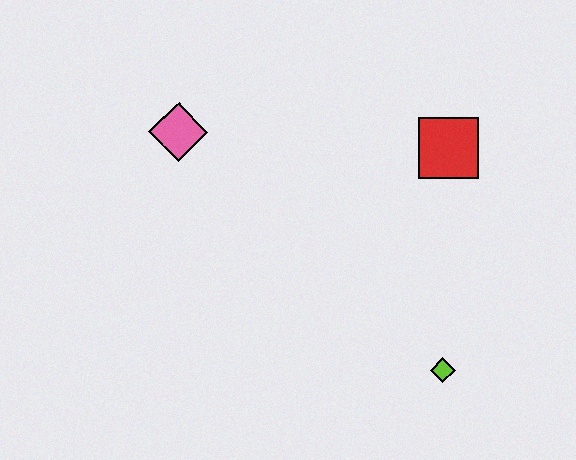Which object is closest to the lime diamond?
The red square is closest to the lime diamond.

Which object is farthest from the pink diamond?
The lime diamond is farthest from the pink diamond.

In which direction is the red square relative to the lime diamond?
The red square is above the lime diamond.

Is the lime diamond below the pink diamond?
Yes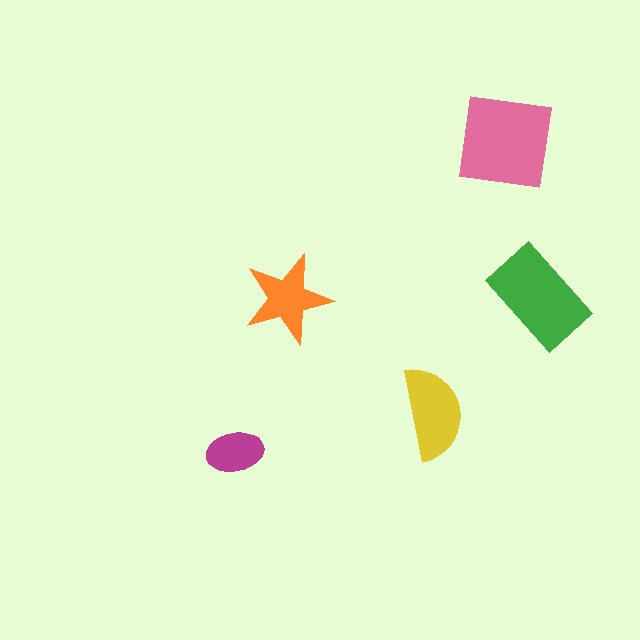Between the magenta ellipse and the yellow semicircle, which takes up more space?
The yellow semicircle.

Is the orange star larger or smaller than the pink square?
Smaller.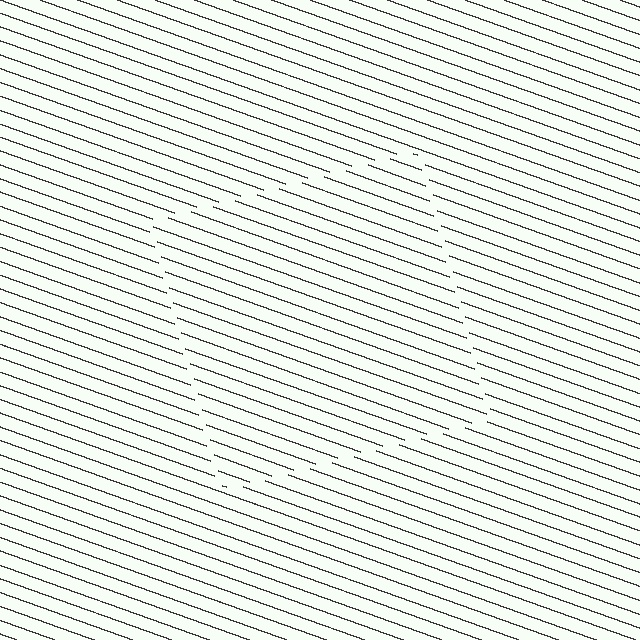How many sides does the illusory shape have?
4 sides — the line-ends trace a square.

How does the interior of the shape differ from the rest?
The interior of the shape contains the same grating, shifted by half a period — the contour is defined by the phase discontinuity where line-ends from the inner and outer gratings abut.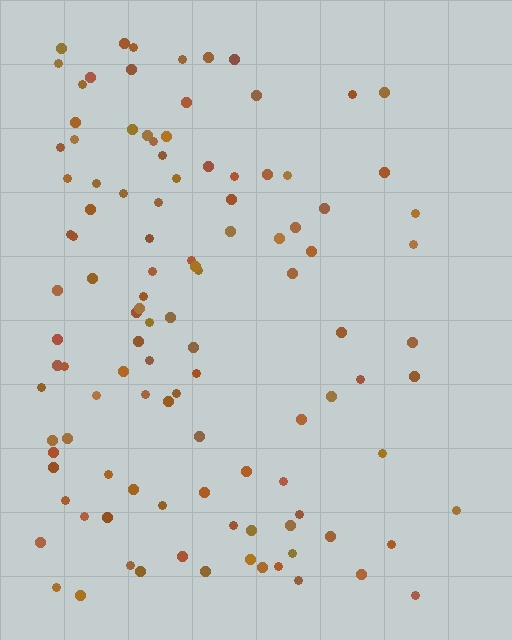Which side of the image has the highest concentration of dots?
The left.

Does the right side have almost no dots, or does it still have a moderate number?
Still a moderate number, just noticeably fewer than the left.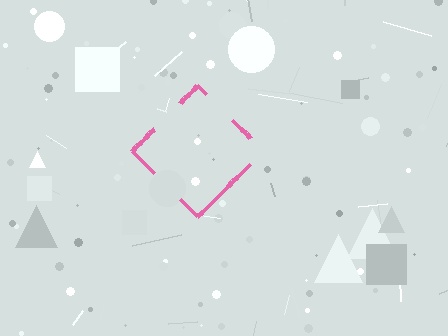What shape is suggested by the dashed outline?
The dashed outline suggests a diamond.